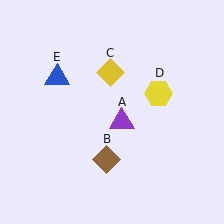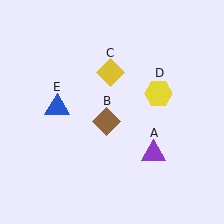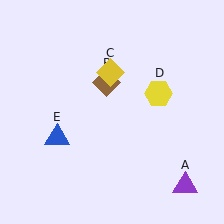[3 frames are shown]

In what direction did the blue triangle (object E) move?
The blue triangle (object E) moved down.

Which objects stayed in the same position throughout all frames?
Yellow diamond (object C) and yellow hexagon (object D) remained stationary.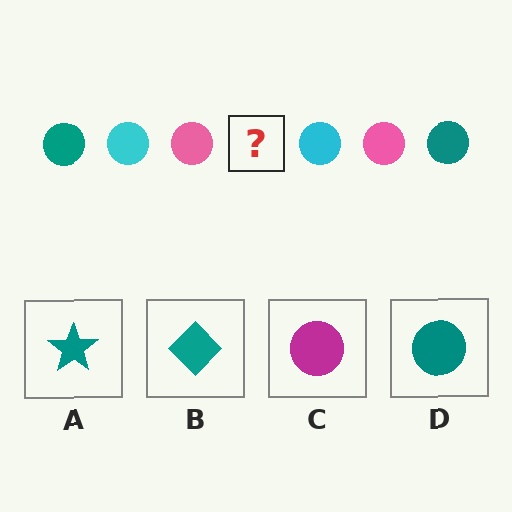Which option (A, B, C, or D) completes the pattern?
D.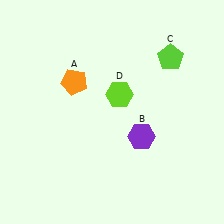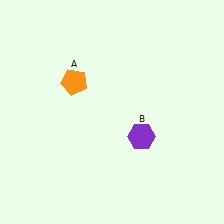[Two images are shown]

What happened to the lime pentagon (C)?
The lime pentagon (C) was removed in Image 2. It was in the top-right area of Image 1.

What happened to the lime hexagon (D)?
The lime hexagon (D) was removed in Image 2. It was in the top-right area of Image 1.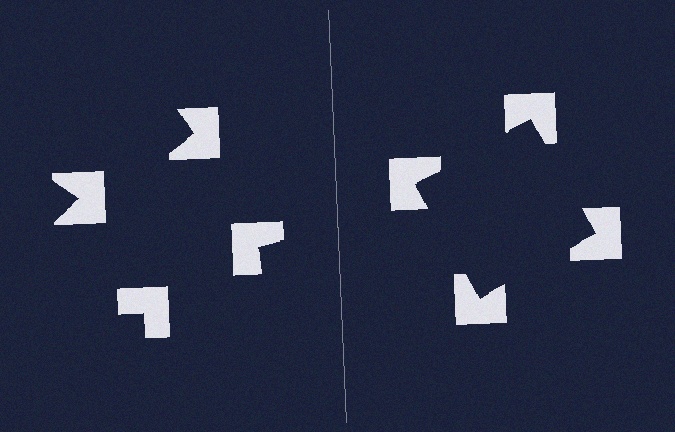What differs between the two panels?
The notched squares are positioned identically on both sides; only the wedge orientations differ. On the right they align to a square; on the left they are misaligned.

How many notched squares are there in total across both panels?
8 — 4 on each side.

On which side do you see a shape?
An illusory square appears on the right side. On the left side the wedge cuts are rotated, so no coherent shape forms.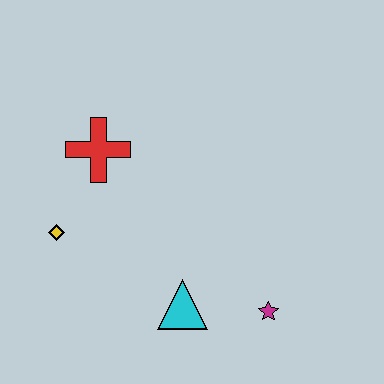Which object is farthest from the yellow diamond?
The magenta star is farthest from the yellow diamond.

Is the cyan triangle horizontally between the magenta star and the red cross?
Yes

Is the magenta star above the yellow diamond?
No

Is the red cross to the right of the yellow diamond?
Yes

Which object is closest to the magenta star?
The cyan triangle is closest to the magenta star.